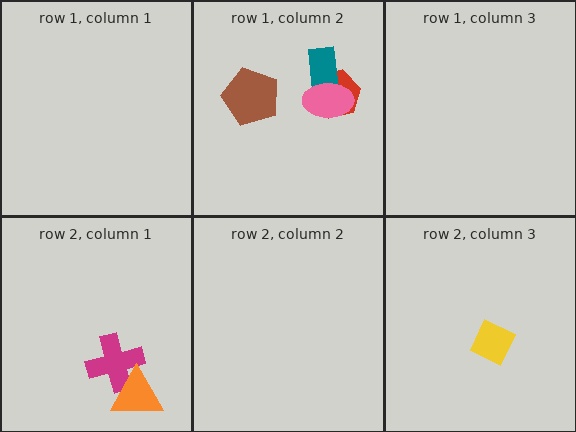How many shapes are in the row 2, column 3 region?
1.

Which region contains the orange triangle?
The row 2, column 1 region.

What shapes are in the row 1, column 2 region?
The brown pentagon, the red hexagon, the teal rectangle, the pink ellipse.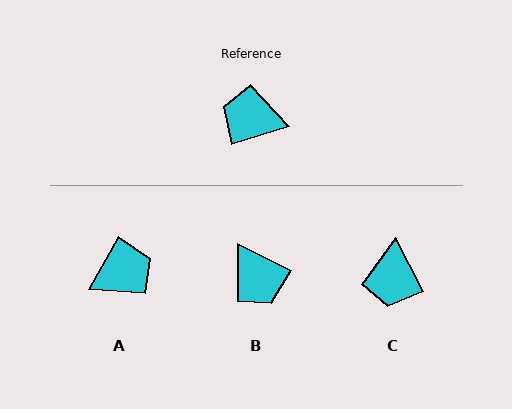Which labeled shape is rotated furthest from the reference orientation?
A, about 137 degrees away.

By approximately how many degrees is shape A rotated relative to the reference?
Approximately 137 degrees clockwise.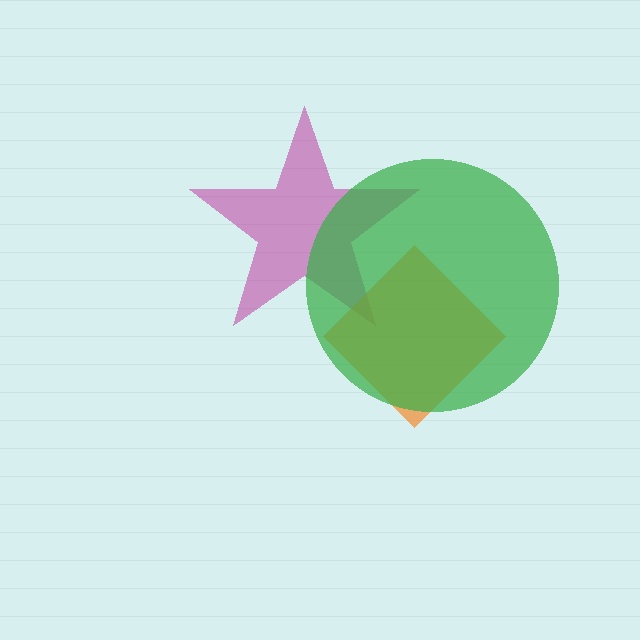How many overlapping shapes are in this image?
There are 3 overlapping shapes in the image.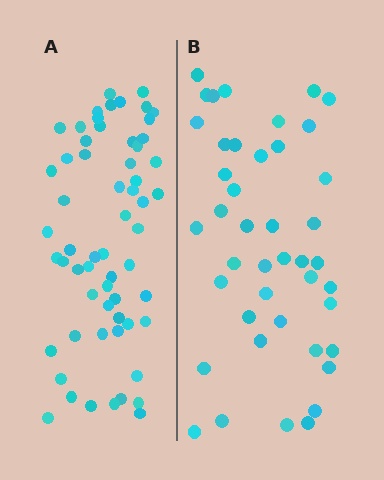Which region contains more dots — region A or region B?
Region A (the left region) has more dots.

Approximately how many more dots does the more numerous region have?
Region A has approximately 15 more dots than region B.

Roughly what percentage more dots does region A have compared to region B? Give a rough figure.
About 40% more.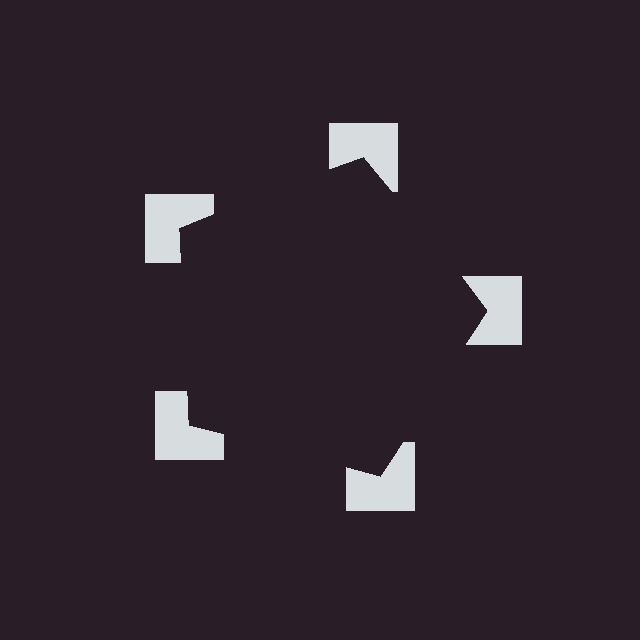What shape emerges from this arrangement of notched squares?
An illusory pentagon — its edges are inferred from the aligned wedge cuts in the notched squares, not physically drawn.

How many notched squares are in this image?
There are 5 — one at each vertex of the illusory pentagon.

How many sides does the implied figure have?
5 sides.